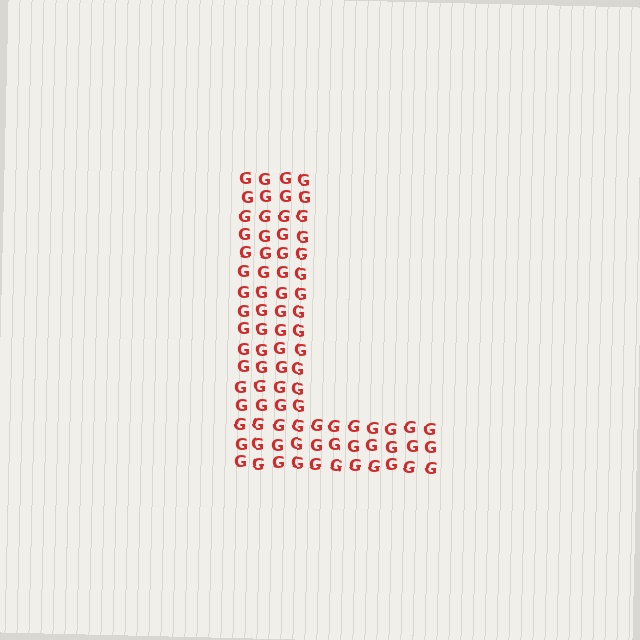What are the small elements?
The small elements are letter G's.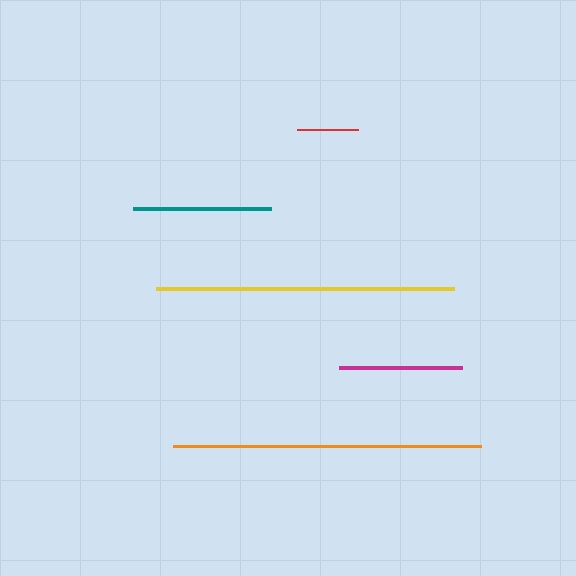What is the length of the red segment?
The red segment is approximately 61 pixels long.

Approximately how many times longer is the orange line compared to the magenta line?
The orange line is approximately 2.5 times the length of the magenta line.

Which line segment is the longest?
The orange line is the longest at approximately 308 pixels.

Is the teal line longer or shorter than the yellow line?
The yellow line is longer than the teal line.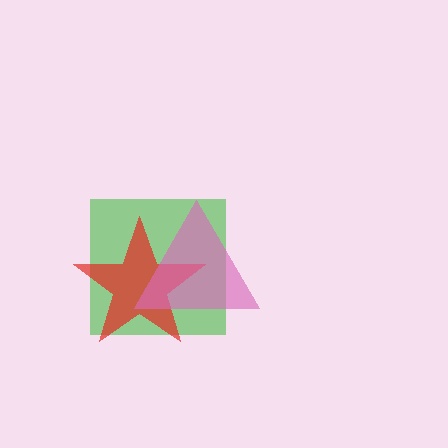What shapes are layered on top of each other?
The layered shapes are: a green square, a red star, a pink triangle.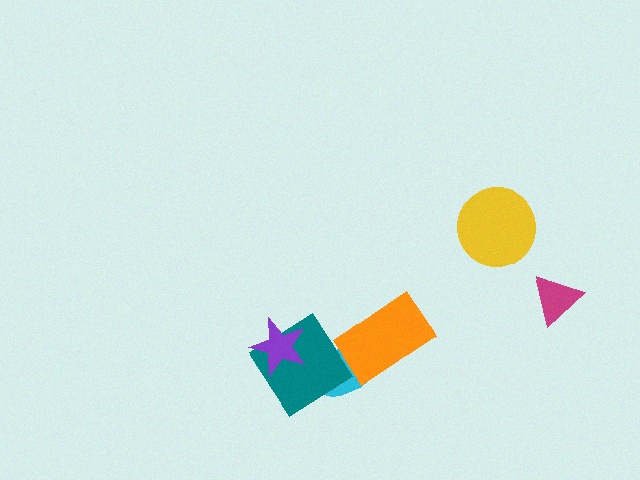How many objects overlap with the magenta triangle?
0 objects overlap with the magenta triangle.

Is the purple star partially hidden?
No, no other shape covers it.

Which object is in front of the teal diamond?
The purple star is in front of the teal diamond.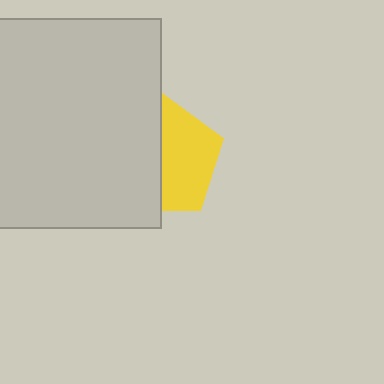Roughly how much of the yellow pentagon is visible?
About half of it is visible (roughly 51%).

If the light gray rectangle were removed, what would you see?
You would see the complete yellow pentagon.